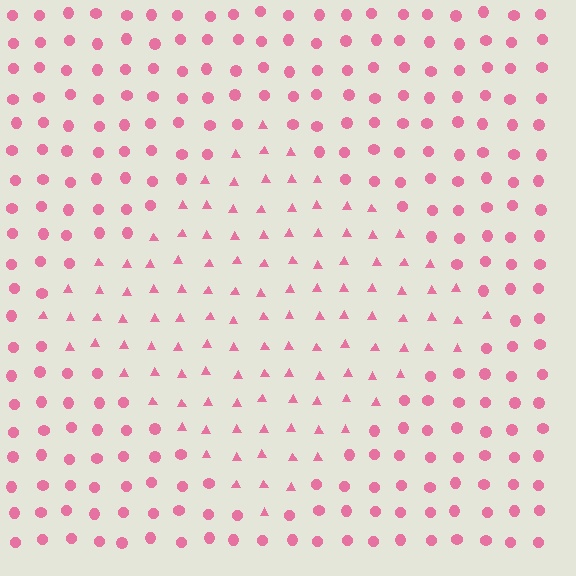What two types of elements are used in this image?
The image uses triangles inside the diamond region and circles outside it.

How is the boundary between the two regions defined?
The boundary is defined by a change in element shape: triangles inside vs. circles outside. All elements share the same color and spacing.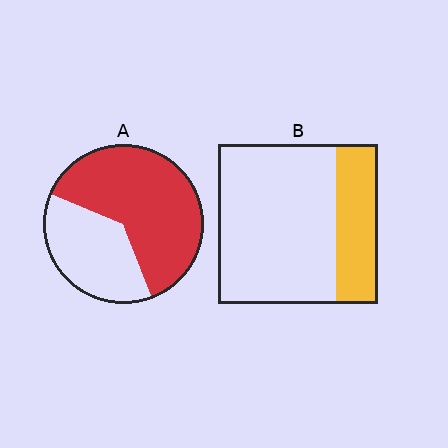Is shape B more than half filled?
No.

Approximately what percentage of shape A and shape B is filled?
A is approximately 65% and B is approximately 25%.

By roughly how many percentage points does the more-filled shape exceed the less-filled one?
By roughly 35 percentage points (A over B).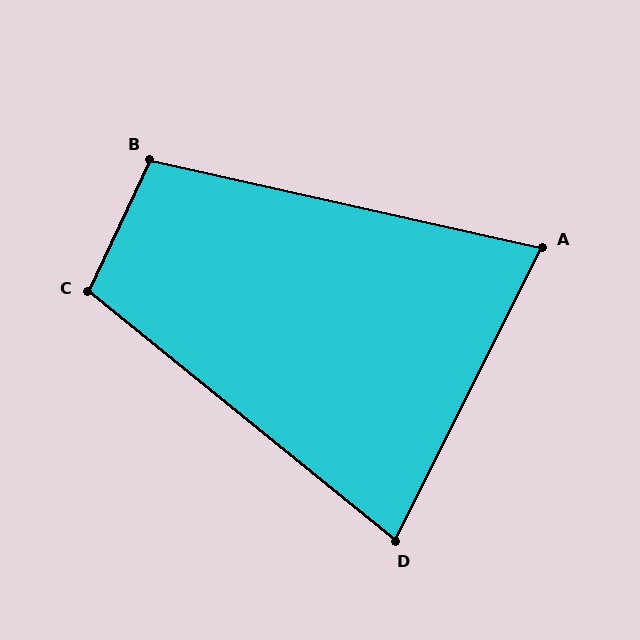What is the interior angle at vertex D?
Approximately 77 degrees (acute).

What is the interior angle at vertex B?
Approximately 103 degrees (obtuse).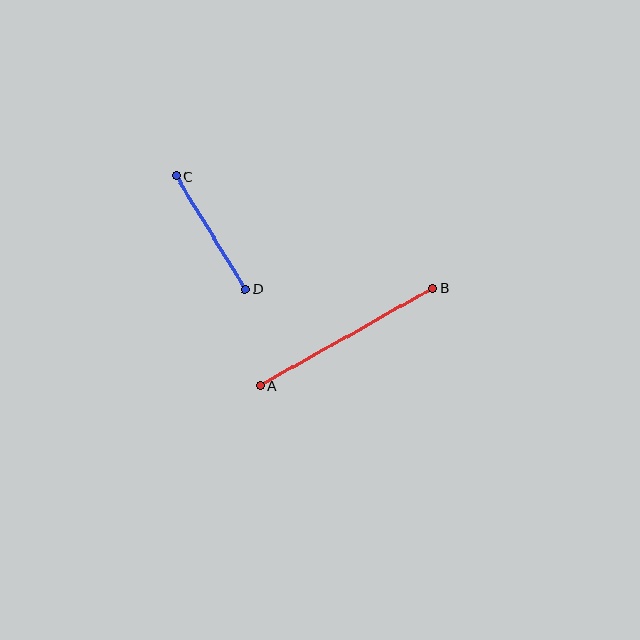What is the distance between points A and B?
The distance is approximately 198 pixels.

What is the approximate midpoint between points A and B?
The midpoint is at approximately (346, 337) pixels.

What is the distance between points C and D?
The distance is approximately 133 pixels.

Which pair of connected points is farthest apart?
Points A and B are farthest apart.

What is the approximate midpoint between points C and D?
The midpoint is at approximately (211, 232) pixels.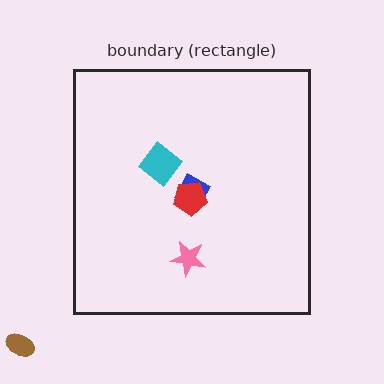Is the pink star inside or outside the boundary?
Inside.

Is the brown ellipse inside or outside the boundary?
Outside.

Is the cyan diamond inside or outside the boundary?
Inside.